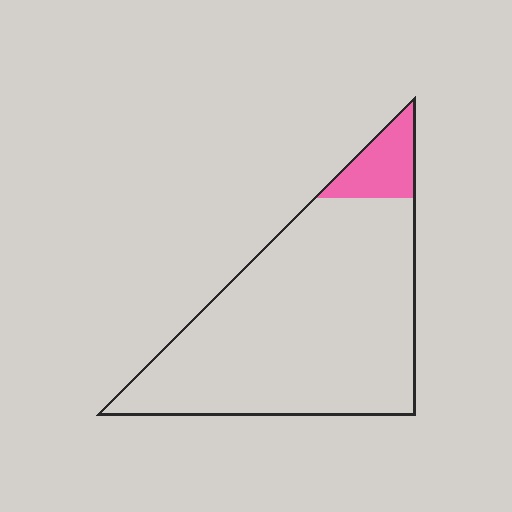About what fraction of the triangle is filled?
About one tenth (1/10).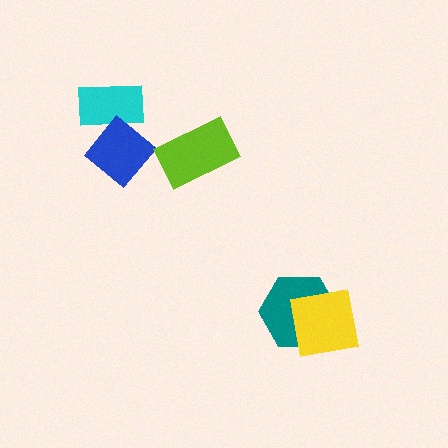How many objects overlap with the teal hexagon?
1 object overlaps with the teal hexagon.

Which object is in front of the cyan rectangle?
The blue diamond is in front of the cyan rectangle.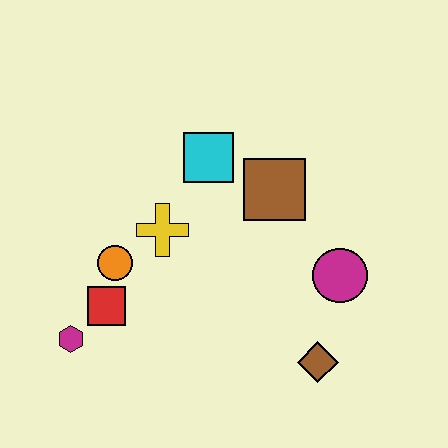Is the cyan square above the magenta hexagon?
Yes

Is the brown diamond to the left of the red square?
No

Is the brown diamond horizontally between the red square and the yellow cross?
No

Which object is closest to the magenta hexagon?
The red square is closest to the magenta hexagon.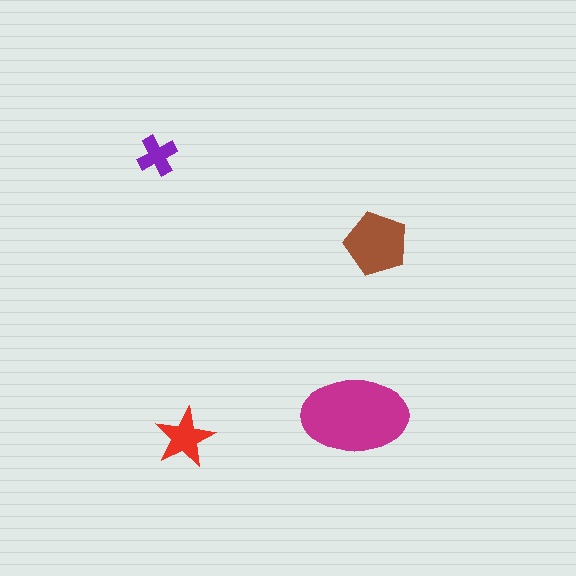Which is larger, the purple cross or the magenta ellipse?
The magenta ellipse.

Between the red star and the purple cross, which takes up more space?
The red star.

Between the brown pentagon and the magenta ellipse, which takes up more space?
The magenta ellipse.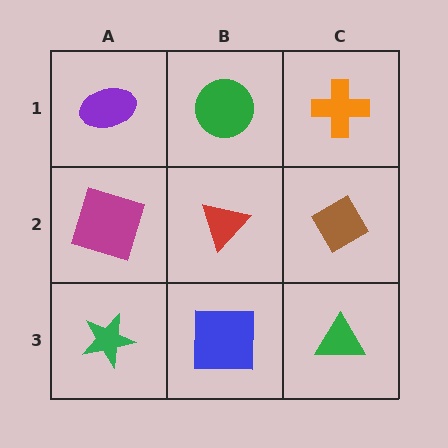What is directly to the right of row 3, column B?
A green triangle.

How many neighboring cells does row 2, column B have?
4.